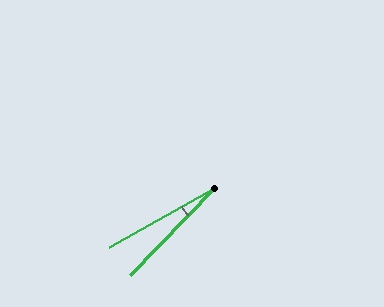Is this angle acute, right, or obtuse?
It is acute.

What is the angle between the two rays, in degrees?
Approximately 17 degrees.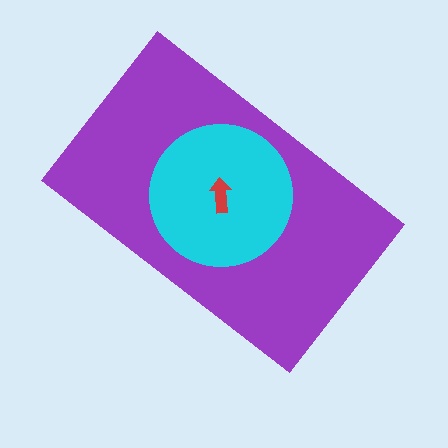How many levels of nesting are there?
3.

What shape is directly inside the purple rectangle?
The cyan circle.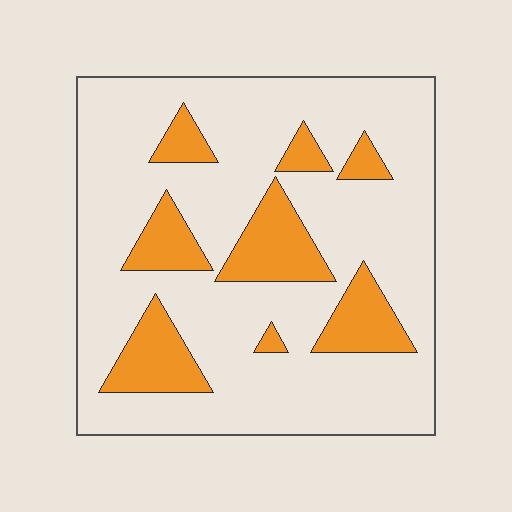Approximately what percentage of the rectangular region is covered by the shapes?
Approximately 20%.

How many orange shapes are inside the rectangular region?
8.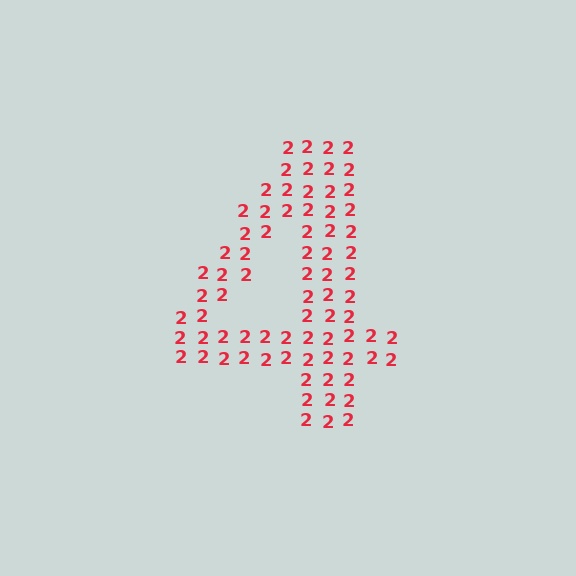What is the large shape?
The large shape is the digit 4.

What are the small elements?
The small elements are digit 2's.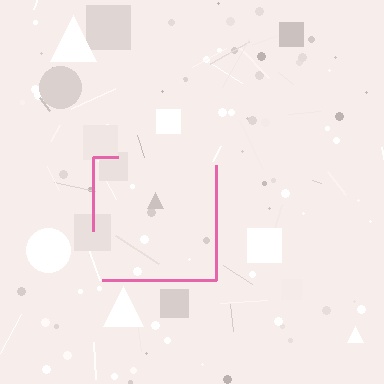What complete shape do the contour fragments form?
The contour fragments form a square.